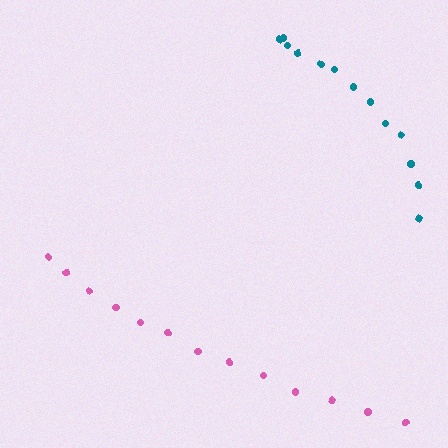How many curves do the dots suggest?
There are 2 distinct paths.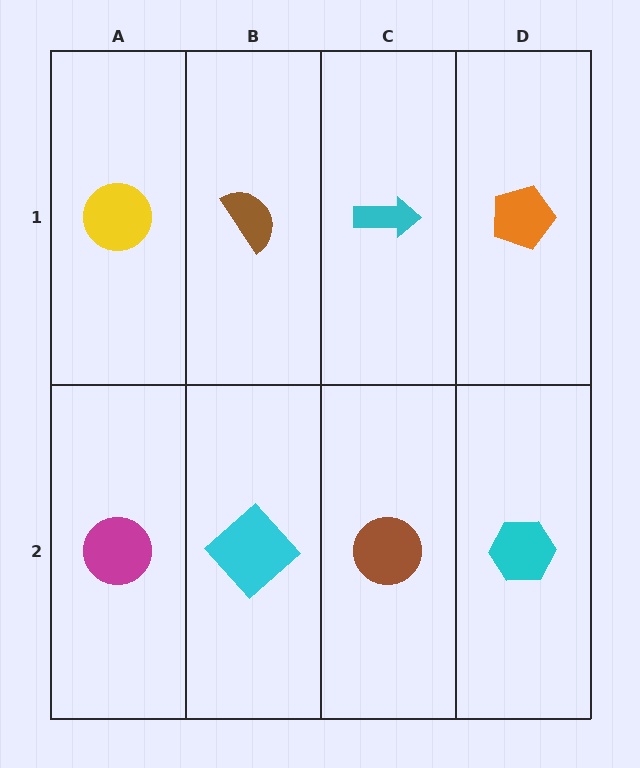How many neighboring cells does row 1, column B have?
3.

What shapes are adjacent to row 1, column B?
A cyan diamond (row 2, column B), a yellow circle (row 1, column A), a cyan arrow (row 1, column C).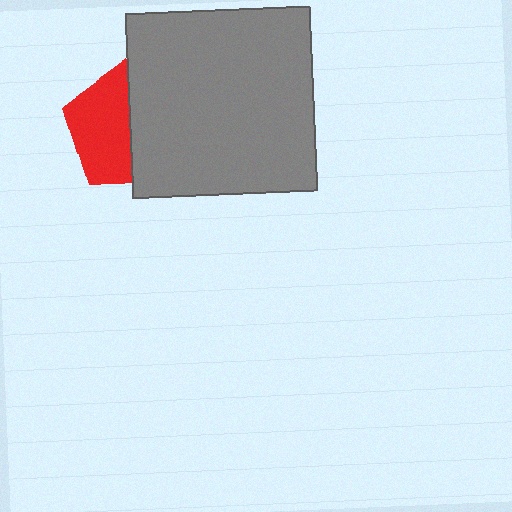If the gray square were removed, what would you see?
You would see the complete red pentagon.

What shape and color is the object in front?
The object in front is a gray square.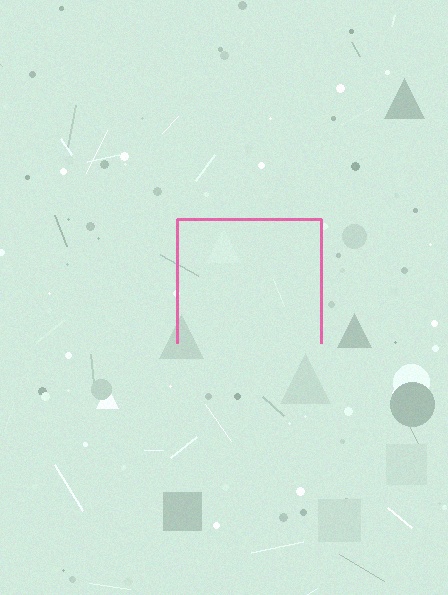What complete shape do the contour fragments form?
The contour fragments form a square.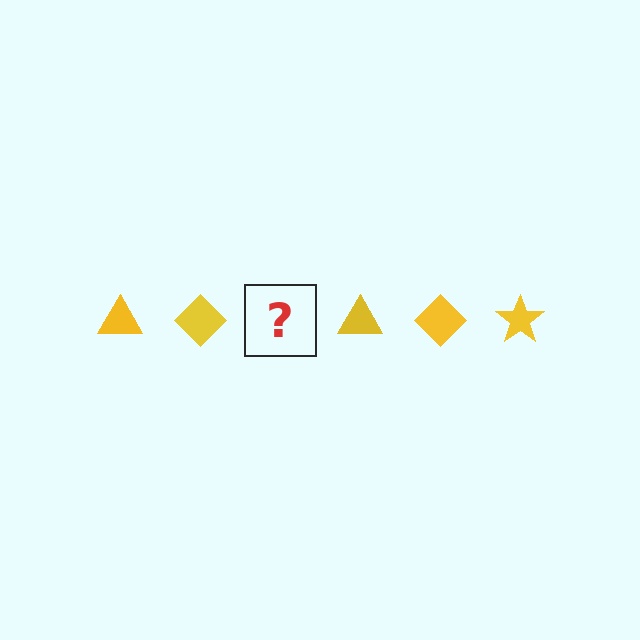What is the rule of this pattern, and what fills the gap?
The rule is that the pattern cycles through triangle, diamond, star shapes in yellow. The gap should be filled with a yellow star.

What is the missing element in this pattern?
The missing element is a yellow star.